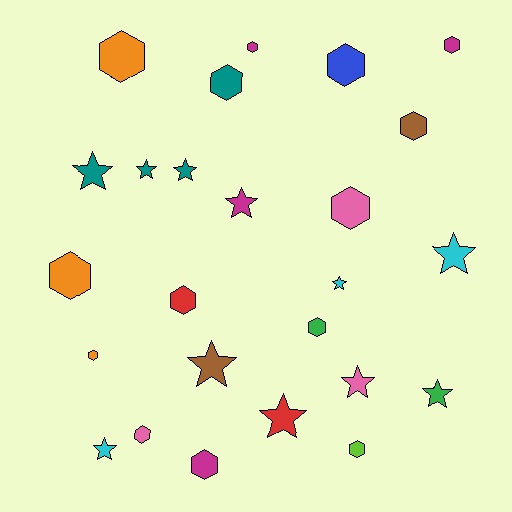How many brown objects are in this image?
There are 2 brown objects.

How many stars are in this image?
There are 11 stars.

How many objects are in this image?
There are 25 objects.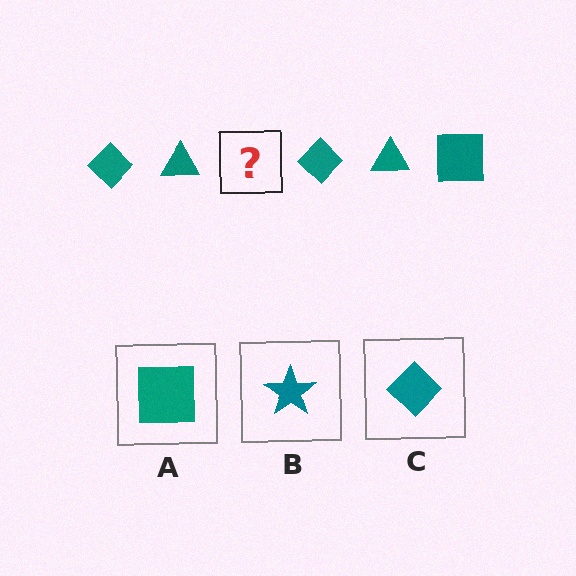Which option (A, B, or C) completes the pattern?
A.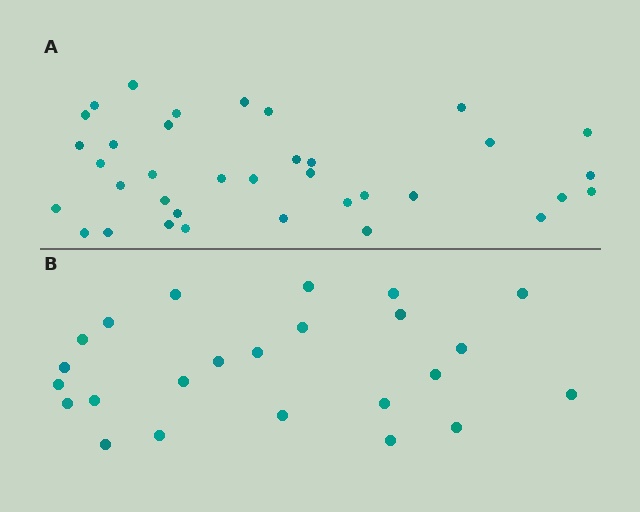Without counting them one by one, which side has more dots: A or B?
Region A (the top region) has more dots.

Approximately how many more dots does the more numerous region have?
Region A has roughly 12 or so more dots than region B.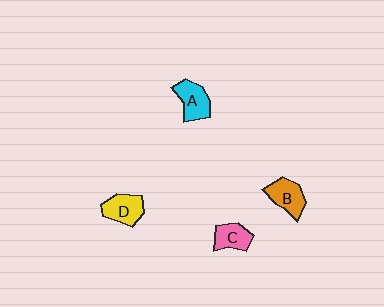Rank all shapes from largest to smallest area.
From largest to smallest: D (yellow), B (orange), A (cyan), C (pink).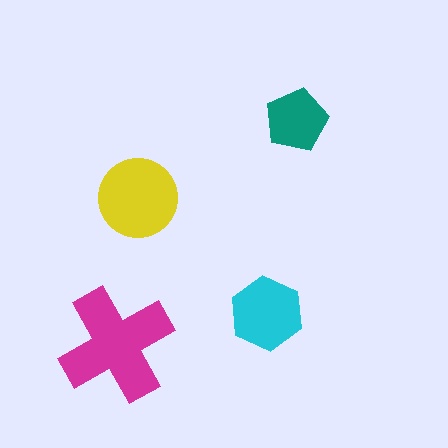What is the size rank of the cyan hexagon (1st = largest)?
3rd.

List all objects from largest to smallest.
The magenta cross, the yellow circle, the cyan hexagon, the teal pentagon.